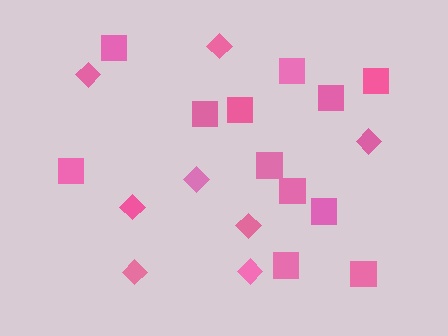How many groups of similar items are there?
There are 2 groups: one group of squares (12) and one group of diamonds (8).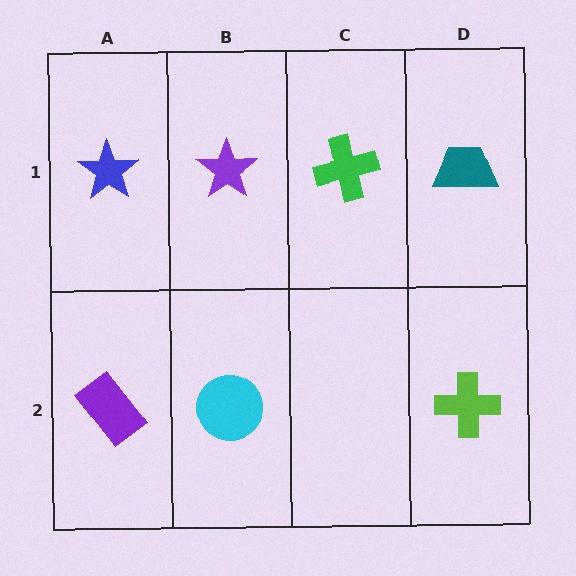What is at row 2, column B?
A cyan circle.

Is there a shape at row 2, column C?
No, that cell is empty.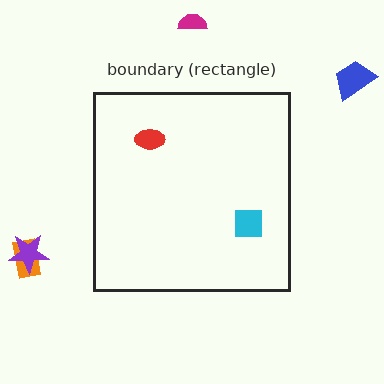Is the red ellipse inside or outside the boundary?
Inside.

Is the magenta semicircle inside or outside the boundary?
Outside.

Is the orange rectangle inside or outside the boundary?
Outside.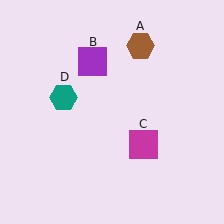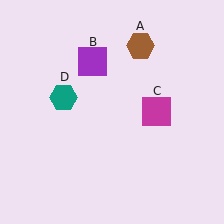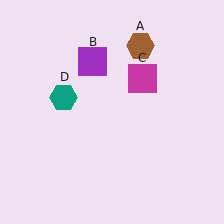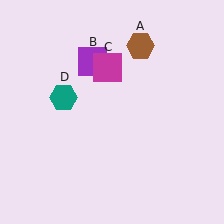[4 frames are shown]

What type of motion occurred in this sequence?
The magenta square (object C) rotated counterclockwise around the center of the scene.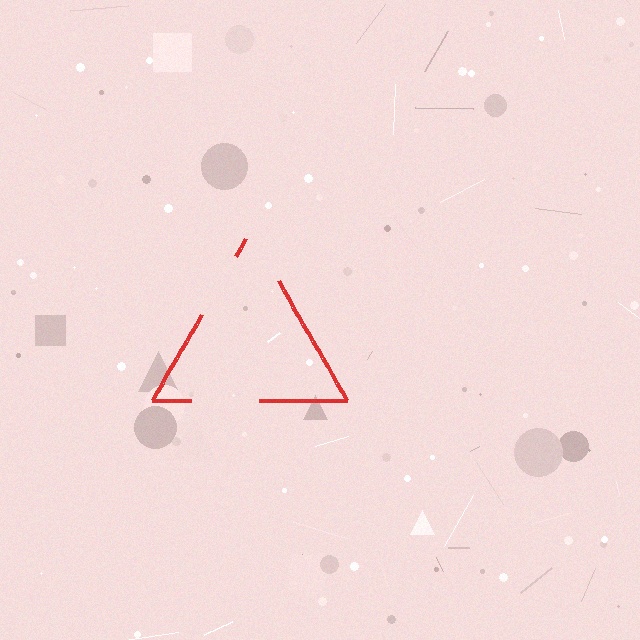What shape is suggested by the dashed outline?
The dashed outline suggests a triangle.